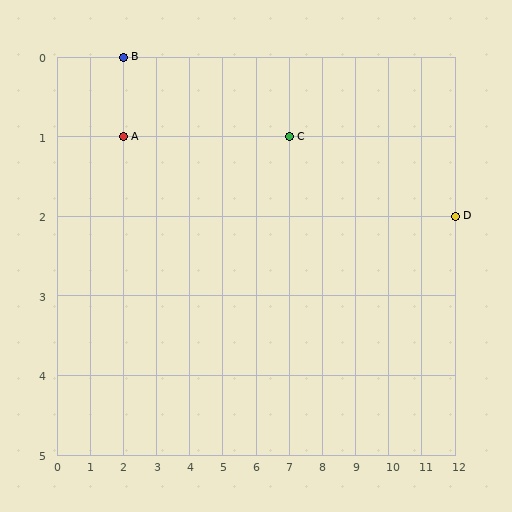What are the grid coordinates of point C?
Point C is at grid coordinates (7, 1).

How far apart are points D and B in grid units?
Points D and B are 10 columns and 2 rows apart (about 10.2 grid units diagonally).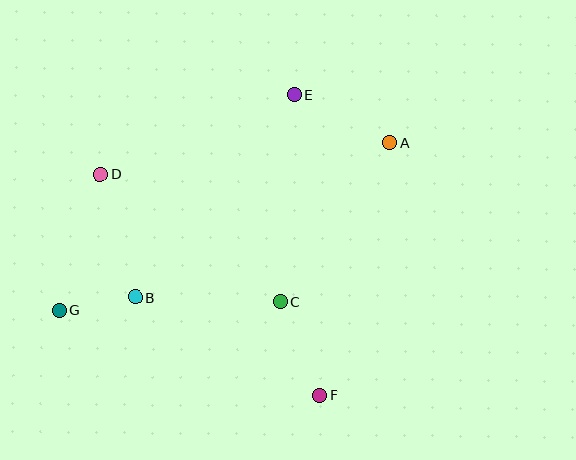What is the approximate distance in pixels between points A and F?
The distance between A and F is approximately 262 pixels.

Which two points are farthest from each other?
Points A and G are farthest from each other.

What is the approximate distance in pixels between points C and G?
The distance between C and G is approximately 221 pixels.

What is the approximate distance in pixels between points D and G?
The distance between D and G is approximately 142 pixels.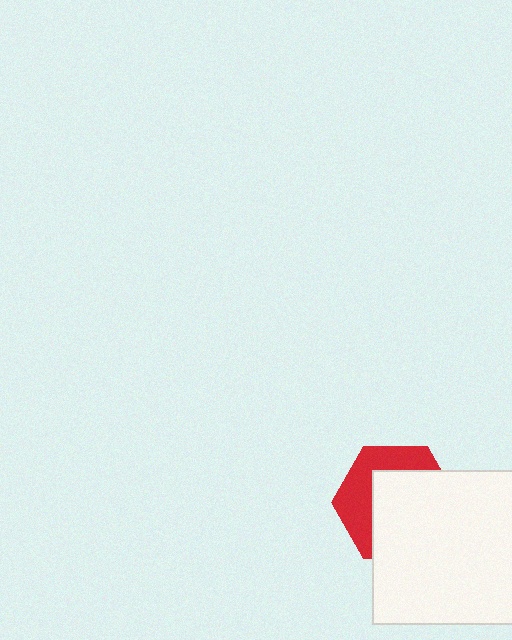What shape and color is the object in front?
The object in front is a white rectangle.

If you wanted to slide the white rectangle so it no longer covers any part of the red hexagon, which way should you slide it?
Slide it toward the lower-right — that is the most direct way to separate the two shapes.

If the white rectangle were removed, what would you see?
You would see the complete red hexagon.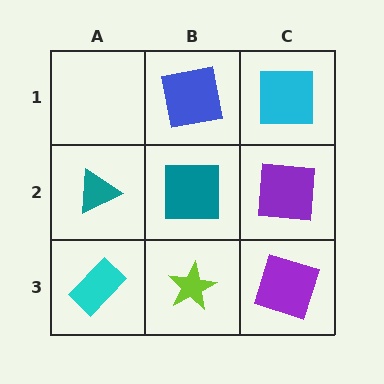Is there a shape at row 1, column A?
No, that cell is empty.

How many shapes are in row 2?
3 shapes.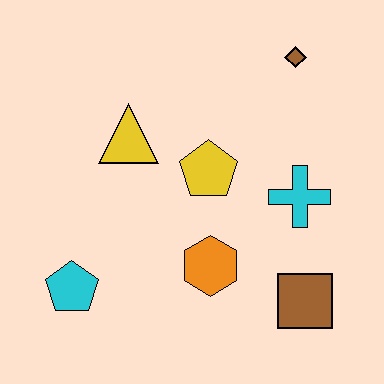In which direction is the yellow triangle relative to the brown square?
The yellow triangle is to the left of the brown square.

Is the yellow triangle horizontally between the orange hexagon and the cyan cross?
No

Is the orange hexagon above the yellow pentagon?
No